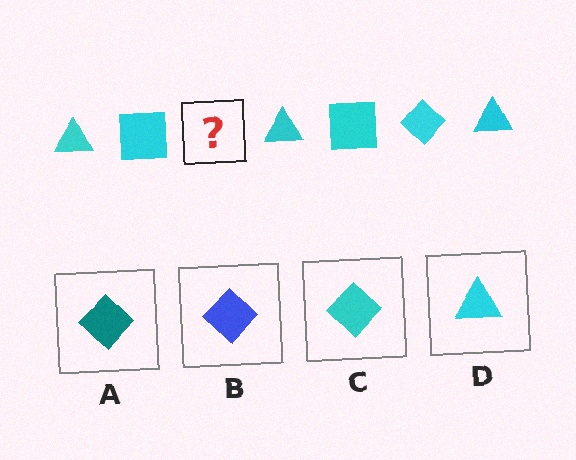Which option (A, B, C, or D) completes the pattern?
C.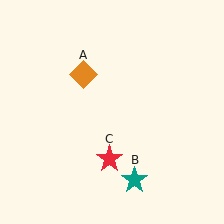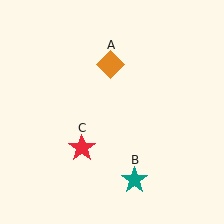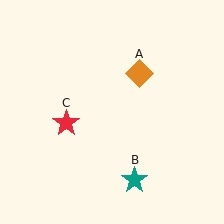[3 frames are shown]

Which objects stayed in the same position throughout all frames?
Teal star (object B) remained stationary.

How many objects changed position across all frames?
2 objects changed position: orange diamond (object A), red star (object C).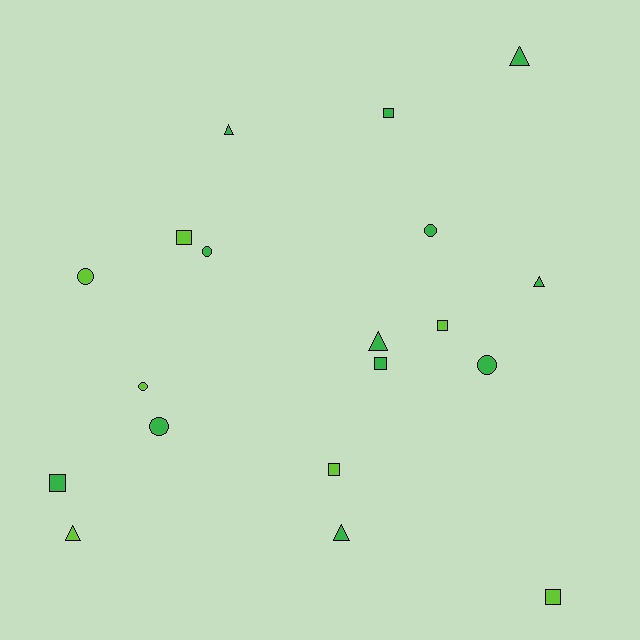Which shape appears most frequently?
Square, with 7 objects.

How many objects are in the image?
There are 19 objects.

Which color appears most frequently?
Green, with 12 objects.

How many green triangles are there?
There are 5 green triangles.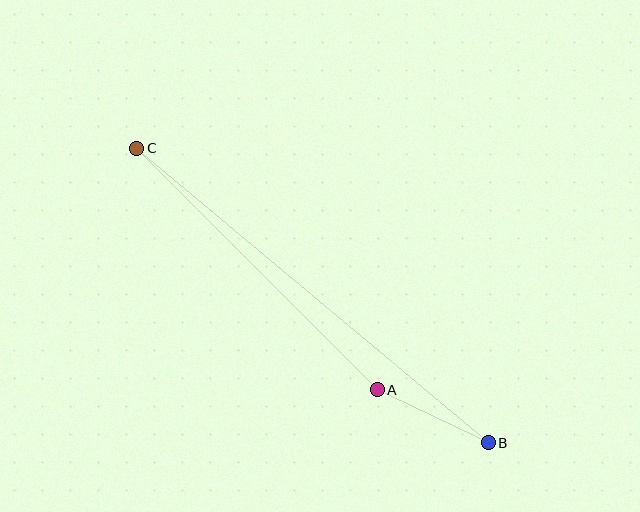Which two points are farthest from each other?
Points B and C are farthest from each other.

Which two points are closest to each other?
Points A and B are closest to each other.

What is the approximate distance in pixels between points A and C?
The distance between A and C is approximately 341 pixels.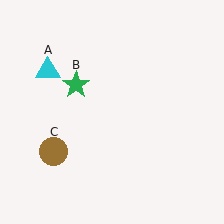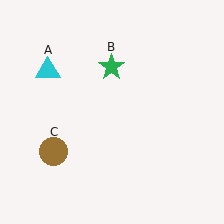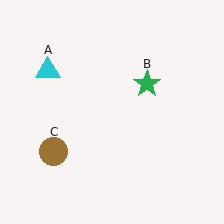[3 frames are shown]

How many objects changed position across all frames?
1 object changed position: green star (object B).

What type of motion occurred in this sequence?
The green star (object B) rotated clockwise around the center of the scene.